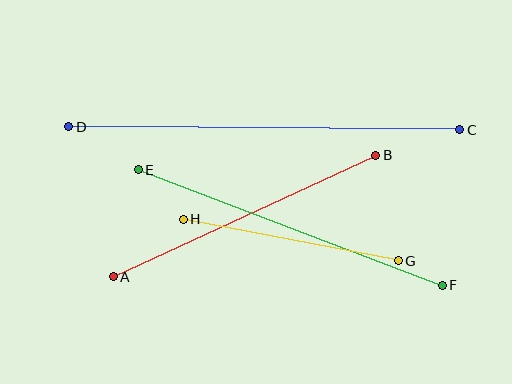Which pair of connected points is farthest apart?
Points C and D are farthest apart.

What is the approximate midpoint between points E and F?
The midpoint is at approximately (290, 227) pixels.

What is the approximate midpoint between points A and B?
The midpoint is at approximately (244, 216) pixels.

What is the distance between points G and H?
The distance is approximately 219 pixels.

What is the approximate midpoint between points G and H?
The midpoint is at approximately (291, 240) pixels.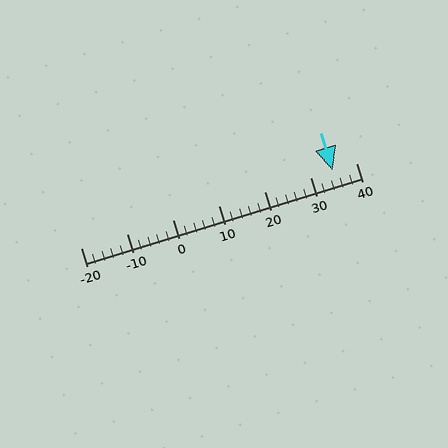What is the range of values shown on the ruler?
The ruler shows values from -20 to 40.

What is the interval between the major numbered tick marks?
The major tick marks are spaced 10 units apart.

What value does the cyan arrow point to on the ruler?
The cyan arrow points to approximately 35.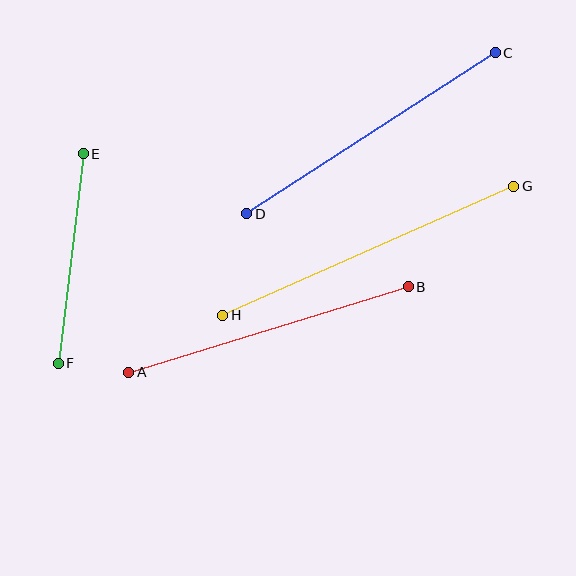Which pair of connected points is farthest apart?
Points G and H are farthest apart.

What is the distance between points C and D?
The distance is approximately 296 pixels.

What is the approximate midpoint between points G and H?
The midpoint is at approximately (368, 251) pixels.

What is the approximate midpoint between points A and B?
The midpoint is at approximately (269, 330) pixels.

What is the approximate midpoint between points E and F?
The midpoint is at approximately (71, 259) pixels.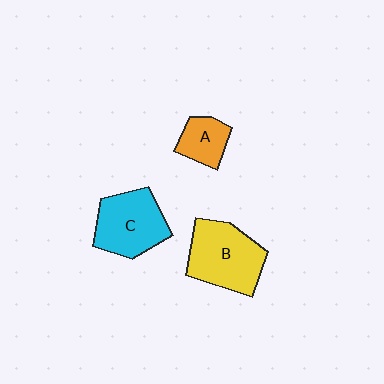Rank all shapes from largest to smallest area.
From largest to smallest: B (yellow), C (cyan), A (orange).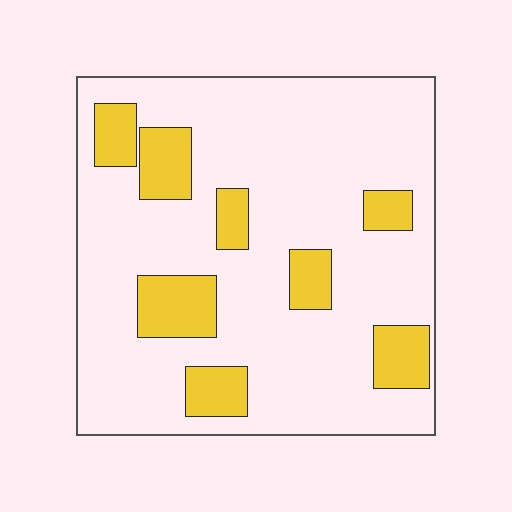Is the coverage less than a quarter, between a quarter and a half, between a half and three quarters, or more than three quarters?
Less than a quarter.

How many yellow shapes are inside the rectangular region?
8.